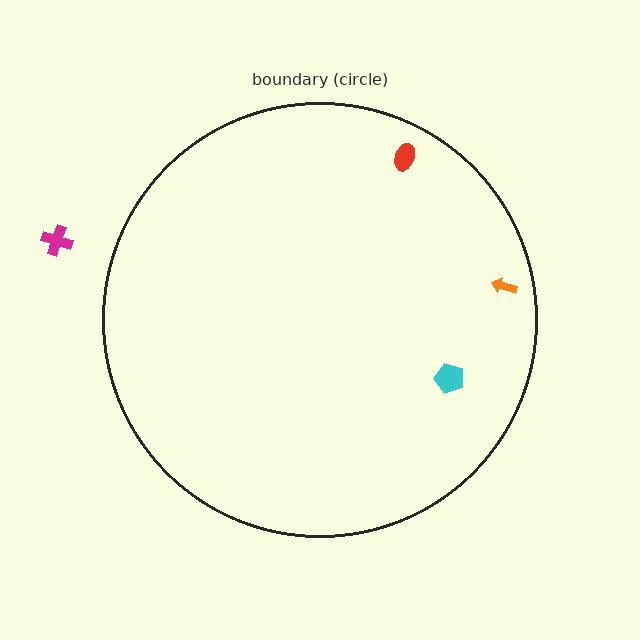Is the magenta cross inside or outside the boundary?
Outside.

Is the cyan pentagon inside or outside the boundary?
Inside.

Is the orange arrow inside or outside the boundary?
Inside.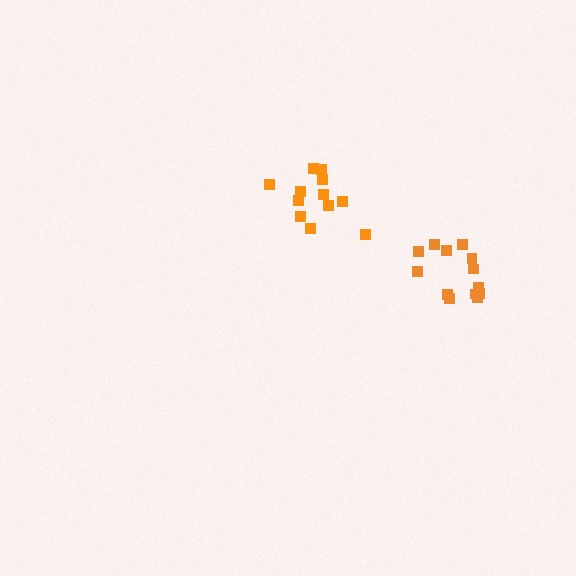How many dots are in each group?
Group 1: 12 dots, Group 2: 13 dots (25 total).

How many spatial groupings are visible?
There are 2 spatial groupings.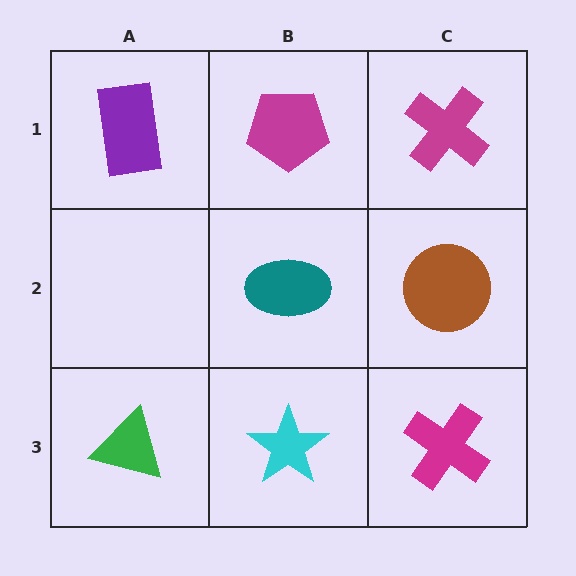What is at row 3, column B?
A cyan star.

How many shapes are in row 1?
3 shapes.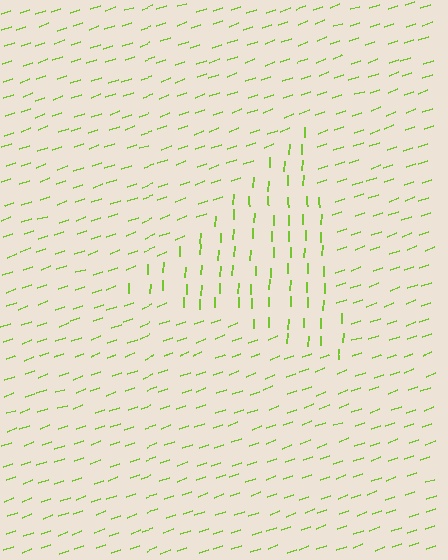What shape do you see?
I see a triangle.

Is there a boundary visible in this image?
Yes, there is a texture boundary formed by a change in line orientation.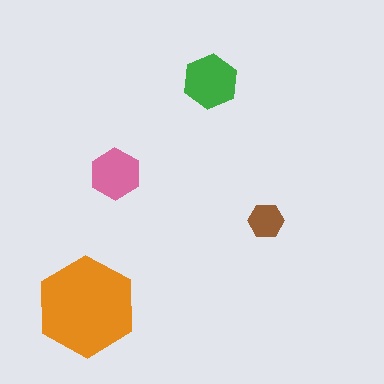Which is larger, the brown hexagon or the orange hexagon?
The orange one.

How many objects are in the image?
There are 4 objects in the image.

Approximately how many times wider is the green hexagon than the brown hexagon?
About 1.5 times wider.